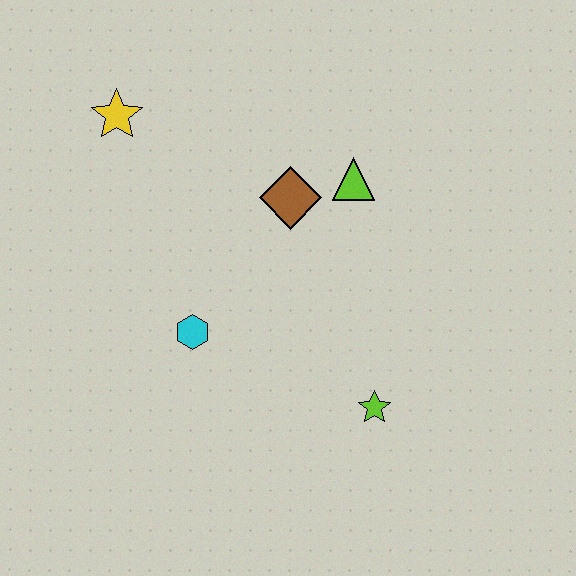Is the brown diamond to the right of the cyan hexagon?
Yes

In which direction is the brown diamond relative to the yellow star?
The brown diamond is to the right of the yellow star.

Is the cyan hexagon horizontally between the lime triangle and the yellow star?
Yes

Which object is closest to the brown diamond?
The lime triangle is closest to the brown diamond.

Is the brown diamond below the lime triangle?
Yes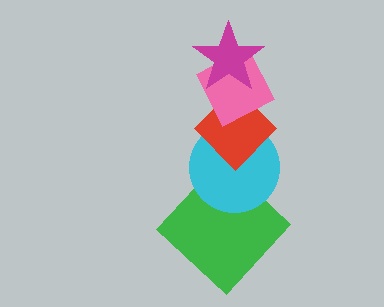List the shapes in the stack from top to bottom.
From top to bottom: the magenta star, the pink diamond, the red diamond, the cyan circle, the green diamond.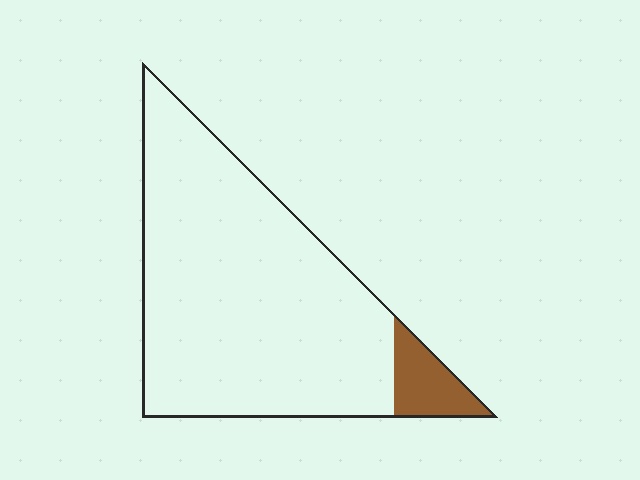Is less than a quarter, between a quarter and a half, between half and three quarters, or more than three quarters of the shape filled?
Less than a quarter.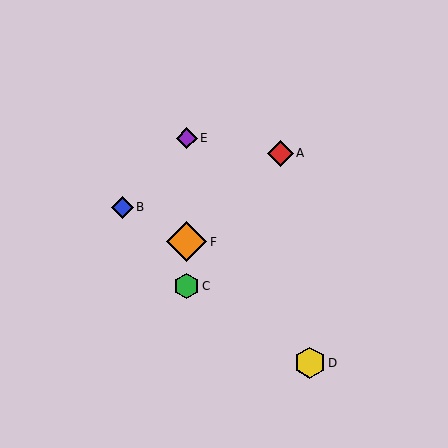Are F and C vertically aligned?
Yes, both are at x≈187.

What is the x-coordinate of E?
Object E is at x≈187.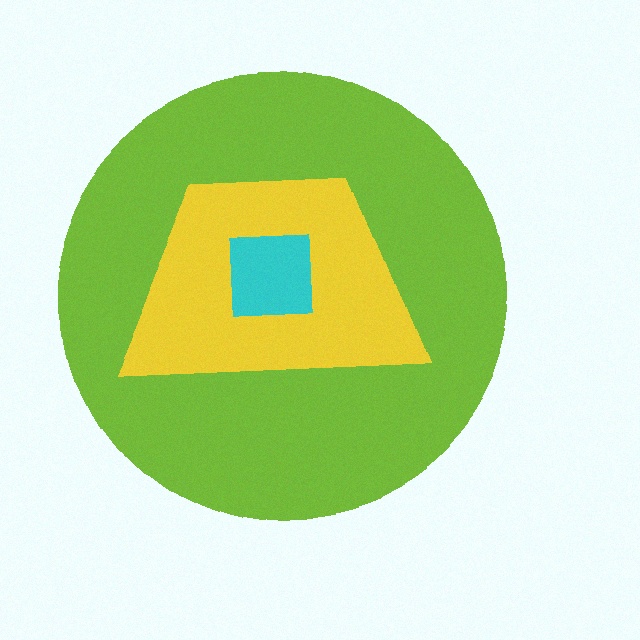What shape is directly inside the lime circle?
The yellow trapezoid.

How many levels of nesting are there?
3.